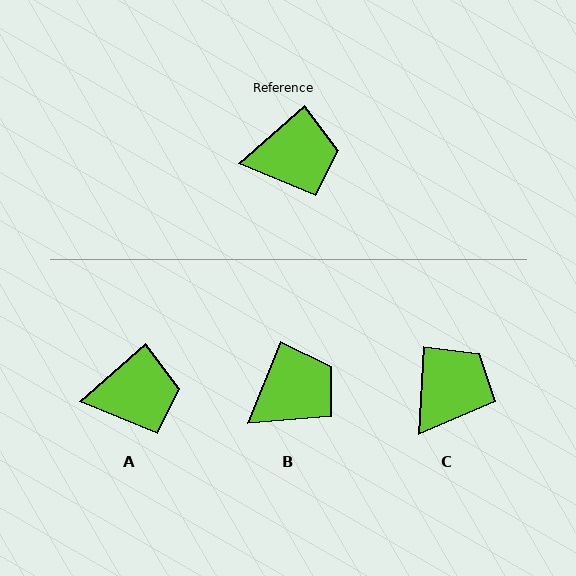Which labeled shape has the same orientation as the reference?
A.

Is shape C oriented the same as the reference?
No, it is off by about 46 degrees.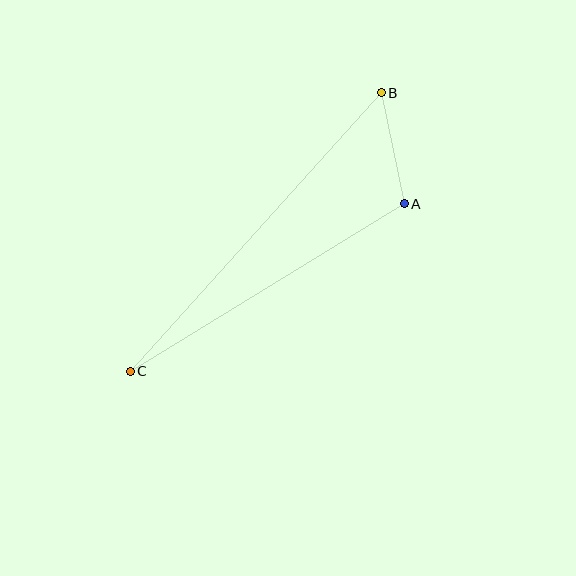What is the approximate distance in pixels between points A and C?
The distance between A and C is approximately 321 pixels.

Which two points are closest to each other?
Points A and B are closest to each other.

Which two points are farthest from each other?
Points B and C are farthest from each other.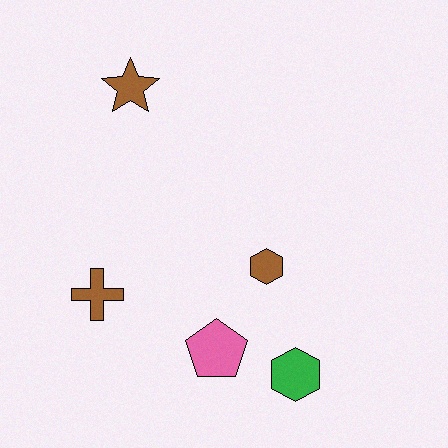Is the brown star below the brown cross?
No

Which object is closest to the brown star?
The brown cross is closest to the brown star.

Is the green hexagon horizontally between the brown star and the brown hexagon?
No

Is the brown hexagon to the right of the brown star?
Yes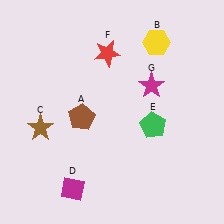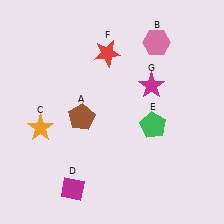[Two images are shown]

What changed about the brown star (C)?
In Image 1, C is brown. In Image 2, it changed to orange.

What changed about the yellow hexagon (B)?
In Image 1, B is yellow. In Image 2, it changed to pink.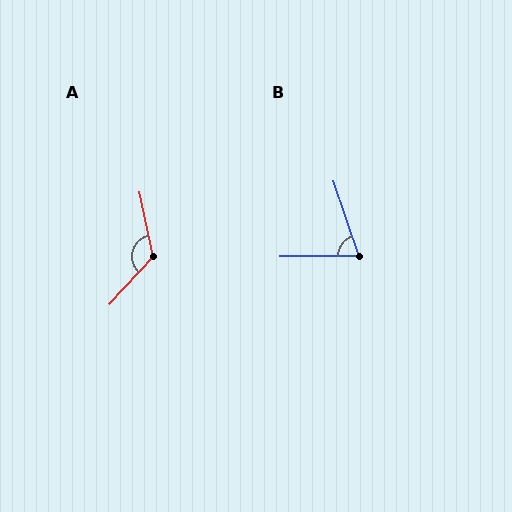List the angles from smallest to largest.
B (72°), A (126°).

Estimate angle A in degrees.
Approximately 126 degrees.